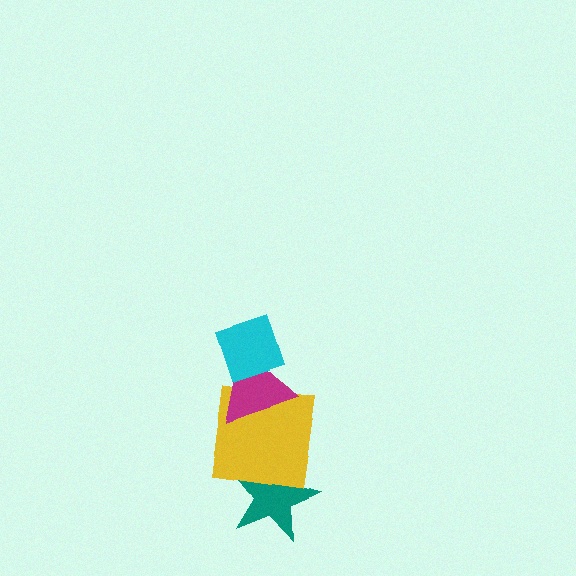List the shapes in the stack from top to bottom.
From top to bottom: the cyan diamond, the magenta triangle, the yellow square, the teal star.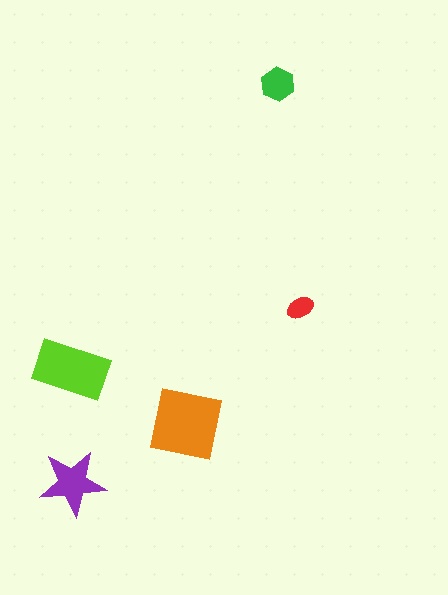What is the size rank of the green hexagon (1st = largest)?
4th.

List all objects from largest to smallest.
The orange square, the lime rectangle, the purple star, the green hexagon, the red ellipse.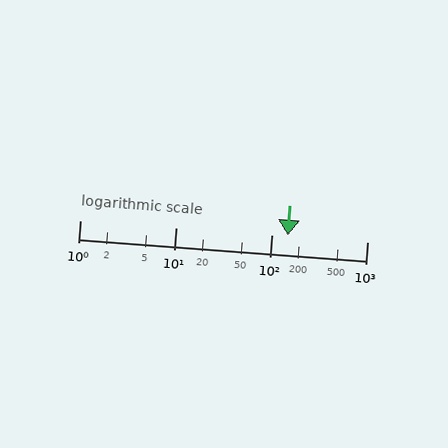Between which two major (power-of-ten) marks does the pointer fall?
The pointer is between 100 and 1000.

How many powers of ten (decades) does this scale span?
The scale spans 3 decades, from 1 to 1000.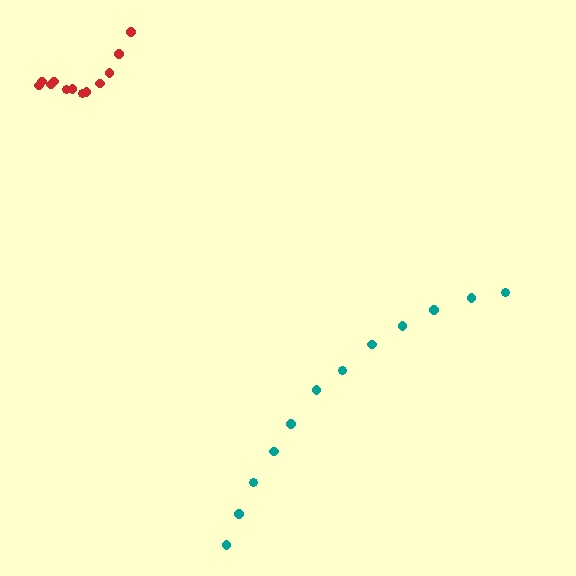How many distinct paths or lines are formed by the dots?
There are 2 distinct paths.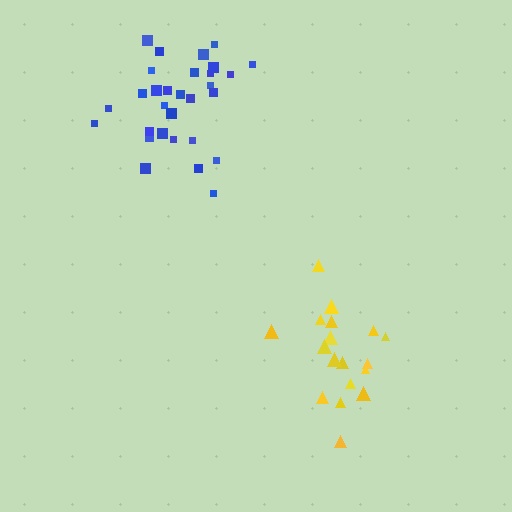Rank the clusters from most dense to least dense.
blue, yellow.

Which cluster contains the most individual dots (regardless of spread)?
Blue (30).